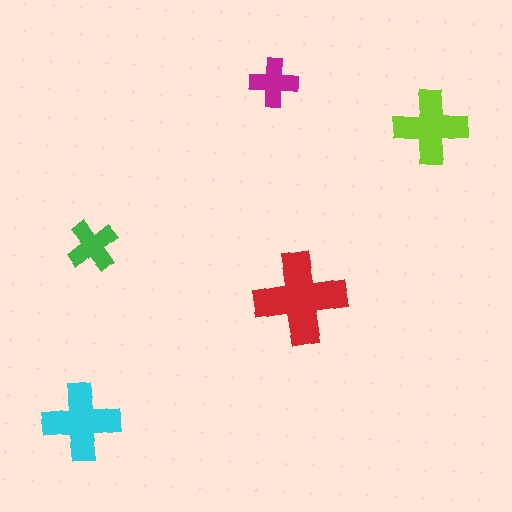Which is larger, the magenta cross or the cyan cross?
The cyan one.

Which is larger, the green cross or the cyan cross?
The cyan one.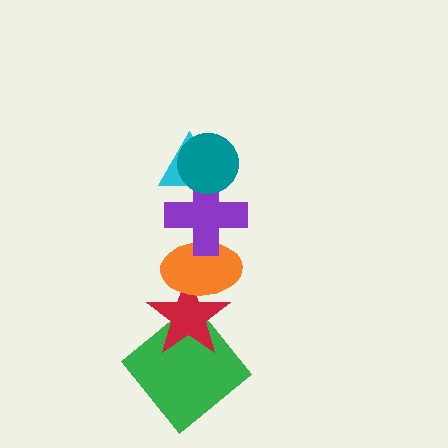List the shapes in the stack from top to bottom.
From top to bottom: the teal circle, the cyan triangle, the purple cross, the orange ellipse, the red star, the green diamond.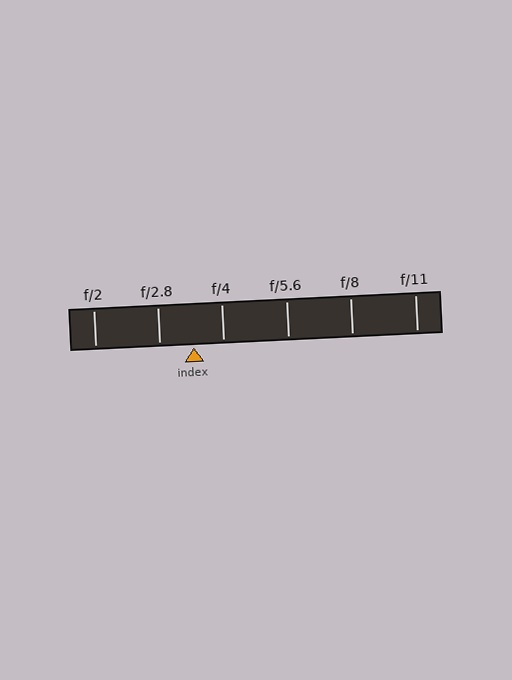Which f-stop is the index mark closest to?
The index mark is closest to f/4.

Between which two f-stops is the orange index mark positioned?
The index mark is between f/2.8 and f/4.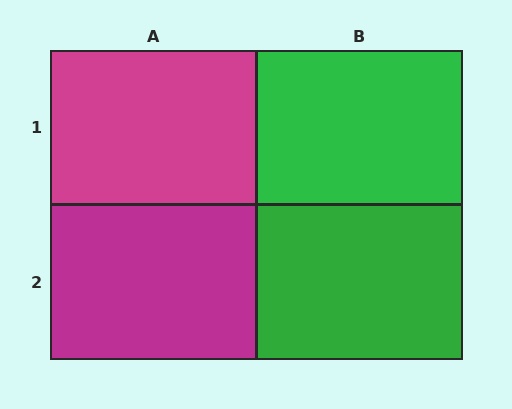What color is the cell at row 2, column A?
Magenta.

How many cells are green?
2 cells are green.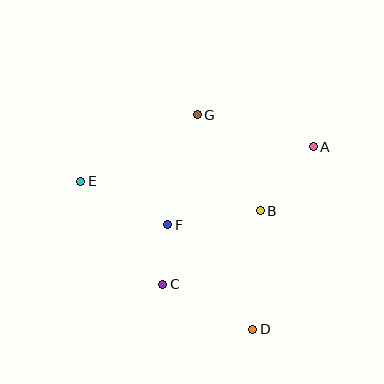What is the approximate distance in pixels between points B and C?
The distance between B and C is approximately 122 pixels.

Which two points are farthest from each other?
Points A and E are farthest from each other.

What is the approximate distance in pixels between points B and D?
The distance between B and D is approximately 119 pixels.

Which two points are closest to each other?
Points C and F are closest to each other.